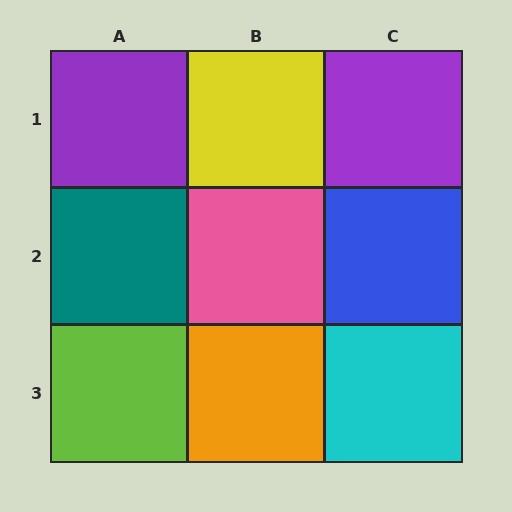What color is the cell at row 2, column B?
Pink.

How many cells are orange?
1 cell is orange.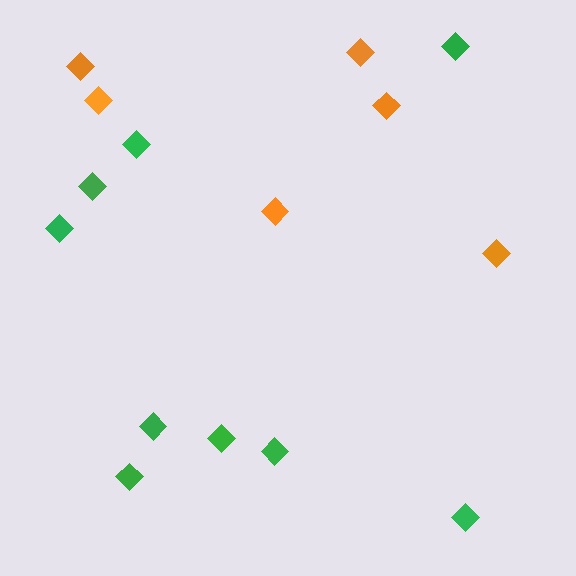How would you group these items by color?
There are 2 groups: one group of orange diamonds (6) and one group of green diamonds (9).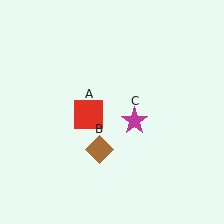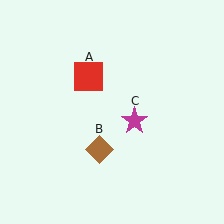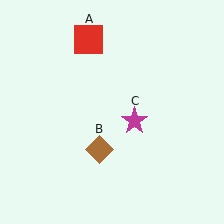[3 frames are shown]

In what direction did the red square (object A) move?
The red square (object A) moved up.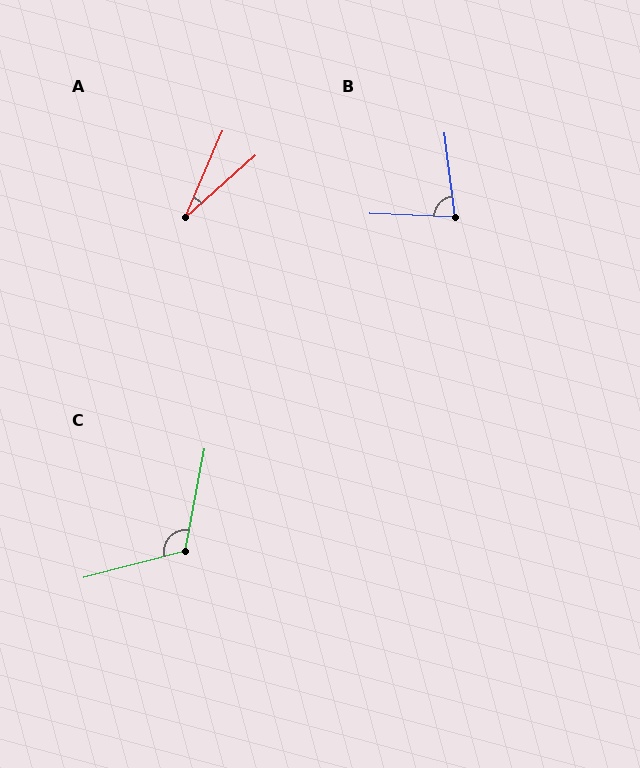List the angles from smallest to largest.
A (25°), B (80°), C (116°).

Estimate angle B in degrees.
Approximately 80 degrees.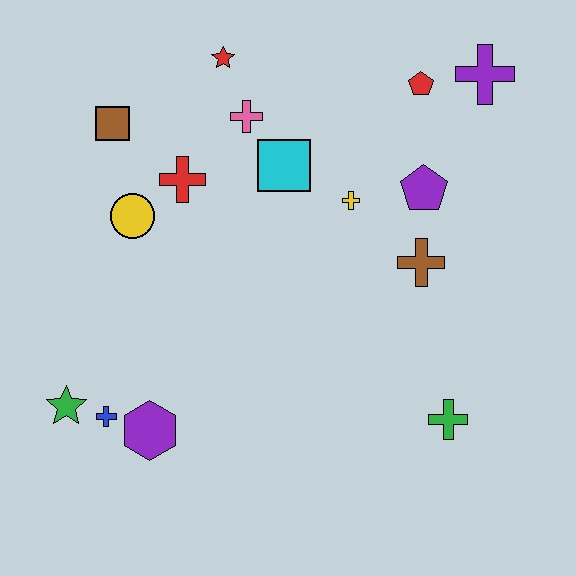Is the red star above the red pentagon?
Yes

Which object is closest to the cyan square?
The pink cross is closest to the cyan square.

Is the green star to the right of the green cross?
No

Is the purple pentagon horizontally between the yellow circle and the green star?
No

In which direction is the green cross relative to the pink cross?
The green cross is below the pink cross.